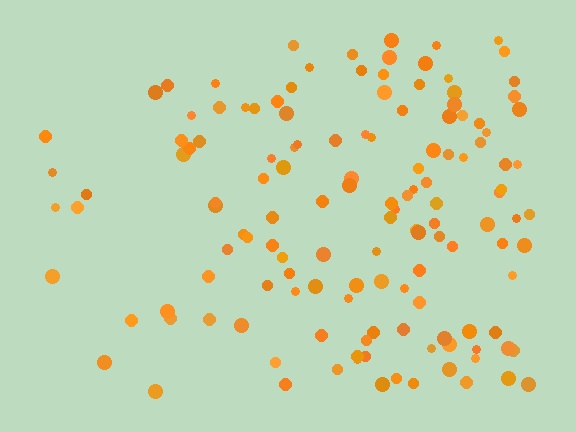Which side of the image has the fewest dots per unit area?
The left.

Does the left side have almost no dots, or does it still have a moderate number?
Still a moderate number, just noticeably fewer than the right.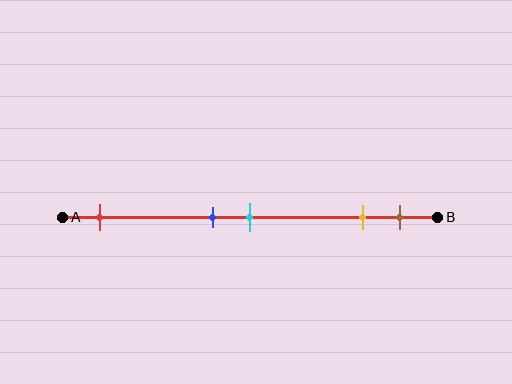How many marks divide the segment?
There are 5 marks dividing the segment.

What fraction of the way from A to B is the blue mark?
The blue mark is approximately 40% (0.4) of the way from A to B.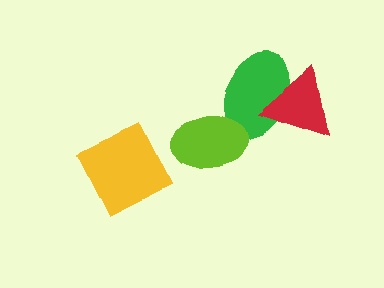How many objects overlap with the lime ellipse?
1 object overlaps with the lime ellipse.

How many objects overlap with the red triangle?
1 object overlaps with the red triangle.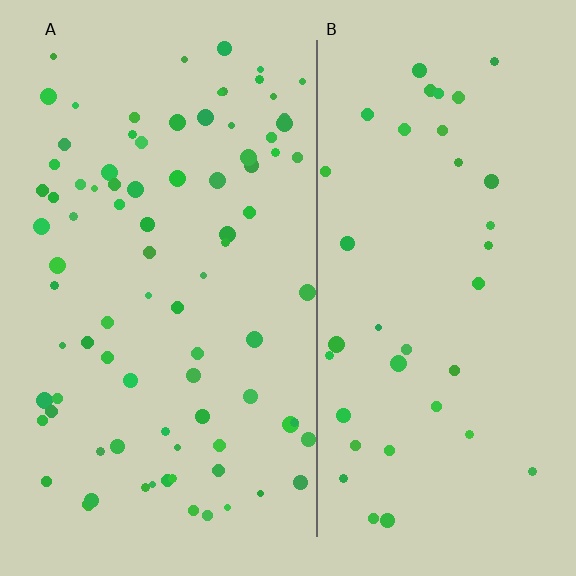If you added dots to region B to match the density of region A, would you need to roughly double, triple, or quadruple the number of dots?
Approximately double.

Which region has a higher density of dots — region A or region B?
A (the left).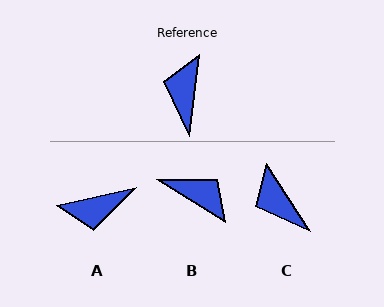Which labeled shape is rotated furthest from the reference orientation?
B, about 115 degrees away.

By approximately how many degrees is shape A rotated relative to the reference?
Approximately 109 degrees counter-clockwise.